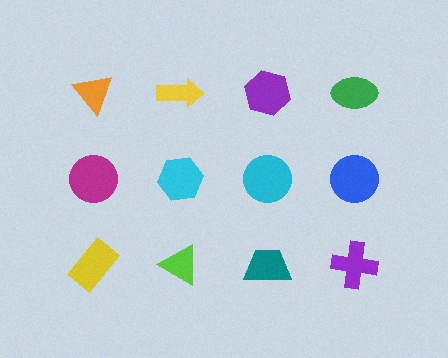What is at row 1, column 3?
A purple hexagon.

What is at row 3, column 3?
A teal trapezoid.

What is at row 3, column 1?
A yellow rectangle.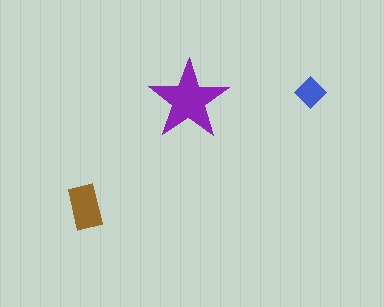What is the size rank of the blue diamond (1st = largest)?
3rd.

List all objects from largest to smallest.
The purple star, the brown rectangle, the blue diamond.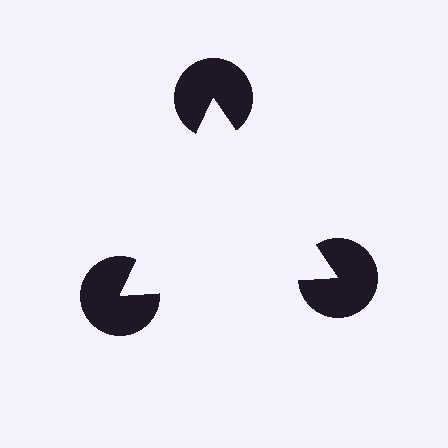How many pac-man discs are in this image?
There are 3 — one at each vertex of the illusory triangle.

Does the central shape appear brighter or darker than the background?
It typically appears slightly brighter than the background, even though no actual brightness change is drawn.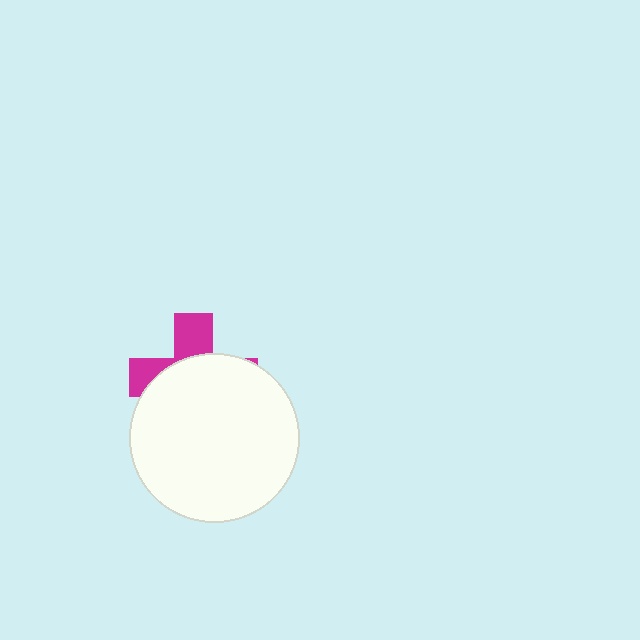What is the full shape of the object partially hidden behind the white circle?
The partially hidden object is a magenta cross.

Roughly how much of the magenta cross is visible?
A small part of it is visible (roughly 33%).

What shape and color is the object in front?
The object in front is a white circle.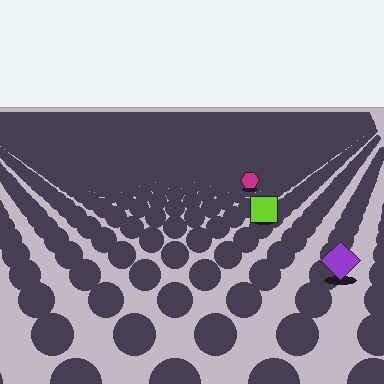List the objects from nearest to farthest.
From nearest to farthest: the purple diamond, the lime square, the magenta hexagon.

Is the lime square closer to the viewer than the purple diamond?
No. The purple diamond is closer — you can tell from the texture gradient: the ground texture is coarser near it.